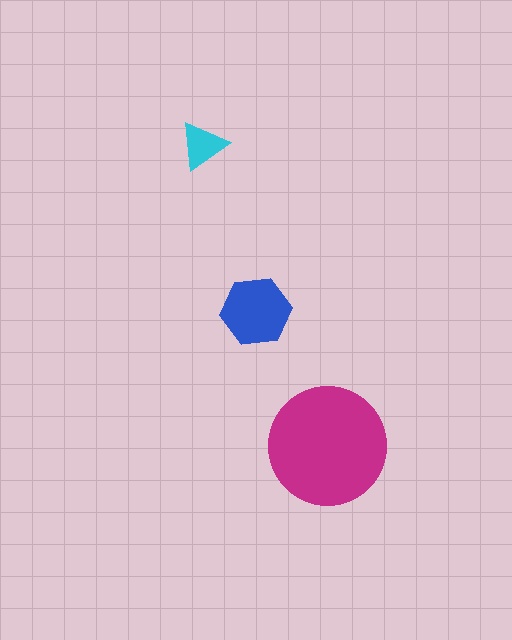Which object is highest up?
The cyan triangle is topmost.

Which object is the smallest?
The cyan triangle.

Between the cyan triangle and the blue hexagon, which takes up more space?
The blue hexagon.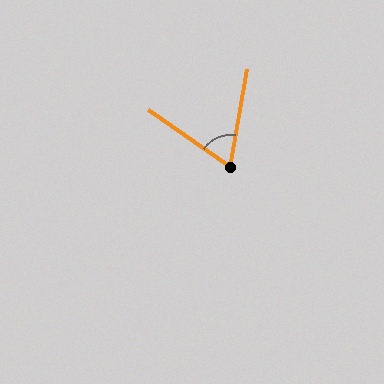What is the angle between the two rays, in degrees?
Approximately 65 degrees.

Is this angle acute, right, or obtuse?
It is acute.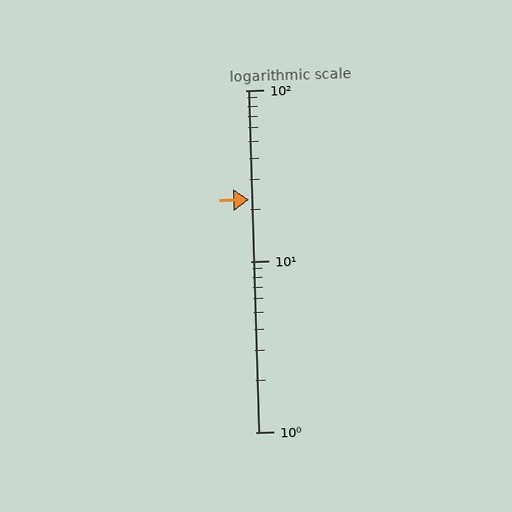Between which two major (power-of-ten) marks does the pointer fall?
The pointer is between 10 and 100.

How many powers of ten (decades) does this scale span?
The scale spans 2 decades, from 1 to 100.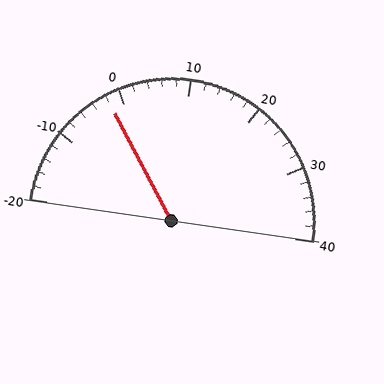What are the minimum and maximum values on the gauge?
The gauge ranges from -20 to 40.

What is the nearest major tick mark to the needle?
The nearest major tick mark is 0.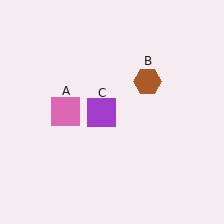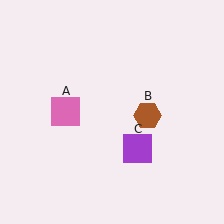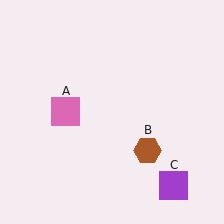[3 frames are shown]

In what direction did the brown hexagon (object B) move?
The brown hexagon (object B) moved down.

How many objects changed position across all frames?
2 objects changed position: brown hexagon (object B), purple square (object C).